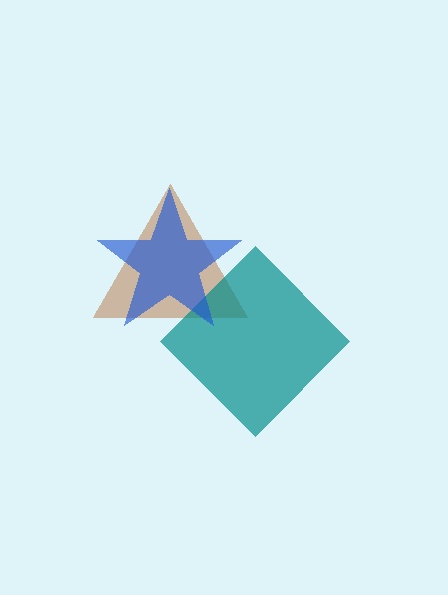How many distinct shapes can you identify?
There are 3 distinct shapes: a brown triangle, a teal diamond, a blue star.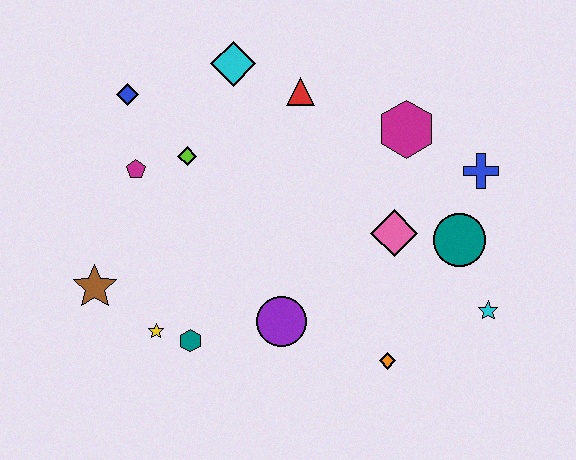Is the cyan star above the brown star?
No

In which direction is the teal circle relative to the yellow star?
The teal circle is to the right of the yellow star.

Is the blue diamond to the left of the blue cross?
Yes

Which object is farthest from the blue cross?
The brown star is farthest from the blue cross.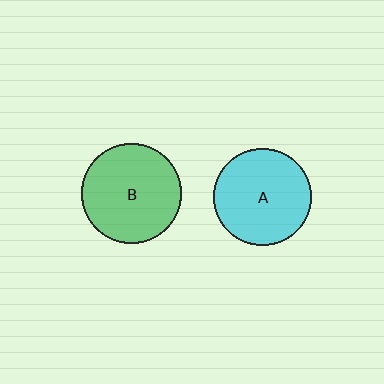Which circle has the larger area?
Circle B (green).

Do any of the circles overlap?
No, none of the circles overlap.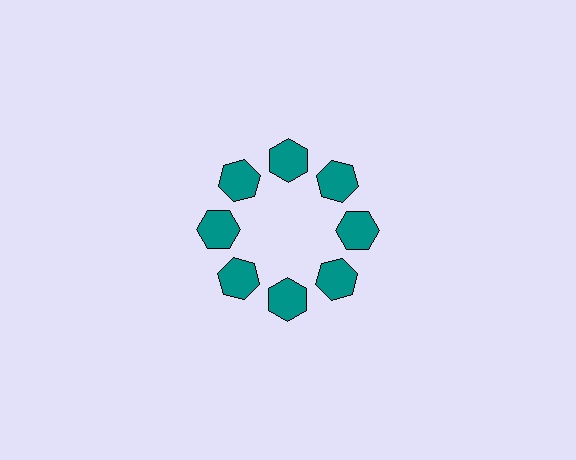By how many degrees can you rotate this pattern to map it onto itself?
The pattern maps onto itself every 45 degrees of rotation.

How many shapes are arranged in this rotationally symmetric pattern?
There are 8 shapes, arranged in 8 groups of 1.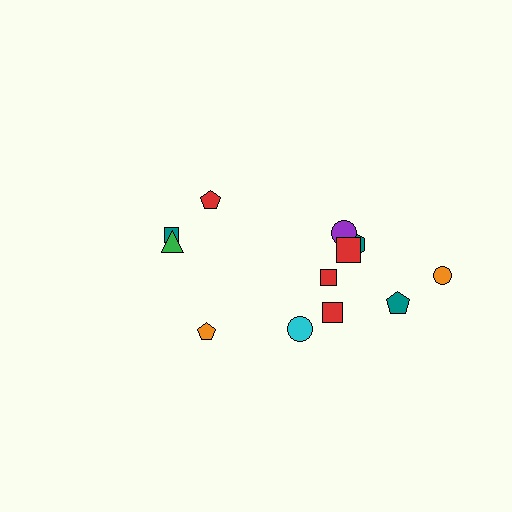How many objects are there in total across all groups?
There are 12 objects.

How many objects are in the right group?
There are 8 objects.